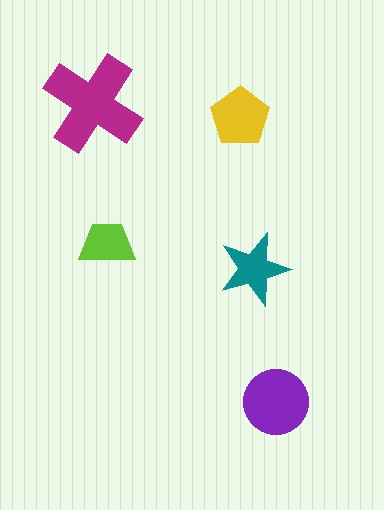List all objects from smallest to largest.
The lime trapezoid, the teal star, the yellow pentagon, the purple circle, the magenta cross.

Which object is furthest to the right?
The purple circle is rightmost.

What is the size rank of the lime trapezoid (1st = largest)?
5th.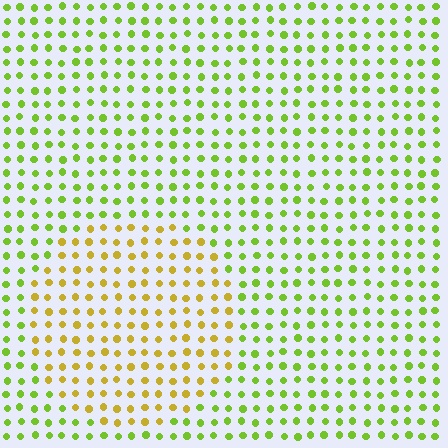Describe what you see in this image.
The image is filled with small lime elements in a uniform arrangement. A circle-shaped region is visible where the elements are tinted to a slightly different hue, forming a subtle color boundary.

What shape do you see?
I see a circle.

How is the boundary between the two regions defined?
The boundary is defined purely by a slight shift in hue (about 41 degrees). Spacing, size, and orientation are identical on both sides.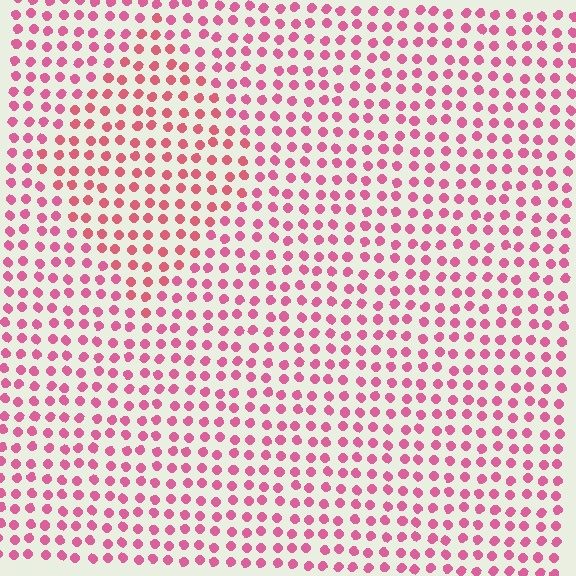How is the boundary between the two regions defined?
The boundary is defined purely by a slight shift in hue (about 18 degrees). Spacing, size, and orientation are identical on both sides.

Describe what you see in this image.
The image is filled with small pink elements in a uniform arrangement. A diamond-shaped region is visible where the elements are tinted to a slightly different hue, forming a subtle color boundary.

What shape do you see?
I see a diamond.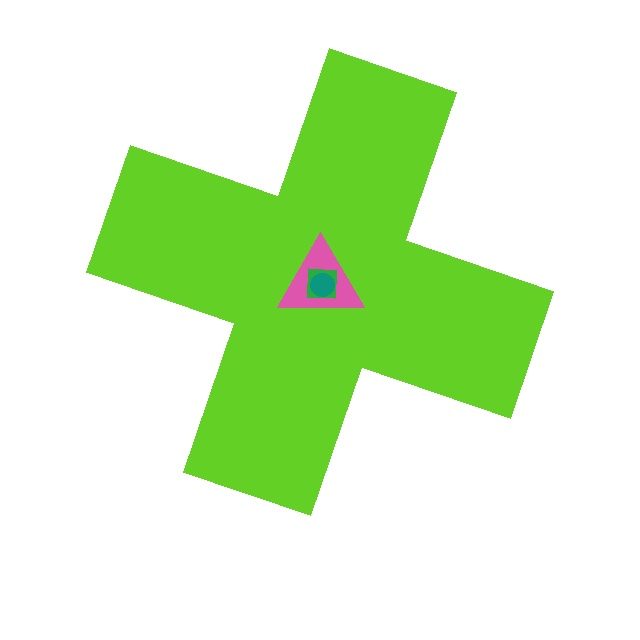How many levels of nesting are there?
4.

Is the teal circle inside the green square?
Yes.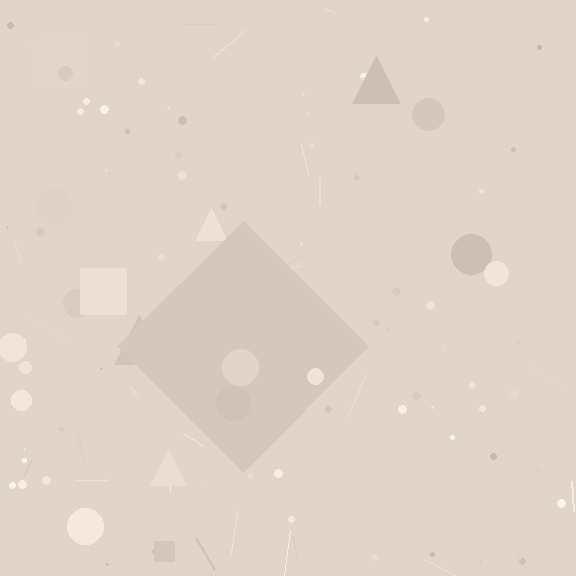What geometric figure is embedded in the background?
A diamond is embedded in the background.